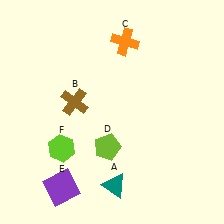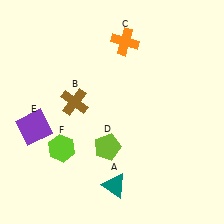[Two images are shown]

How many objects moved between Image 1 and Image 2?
1 object moved between the two images.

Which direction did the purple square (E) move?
The purple square (E) moved up.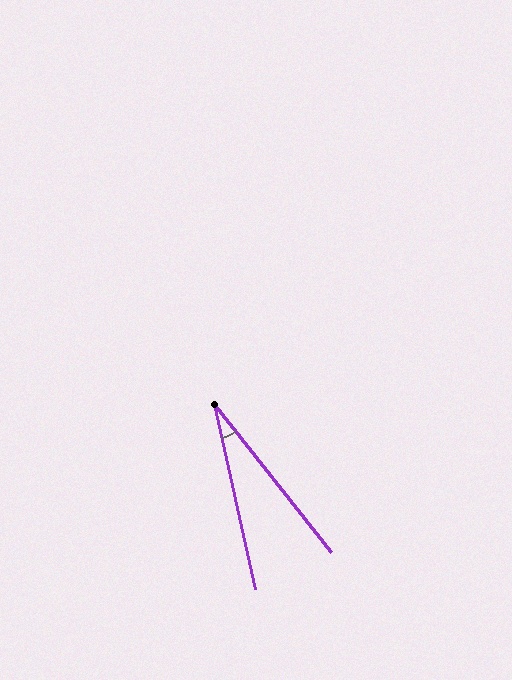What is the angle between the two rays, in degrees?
Approximately 26 degrees.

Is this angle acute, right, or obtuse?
It is acute.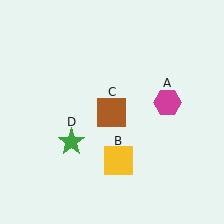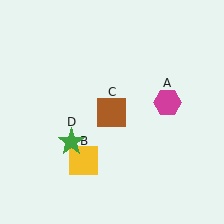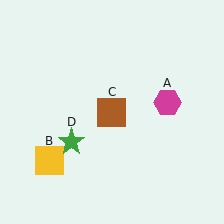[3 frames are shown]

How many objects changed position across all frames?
1 object changed position: yellow square (object B).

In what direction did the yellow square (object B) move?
The yellow square (object B) moved left.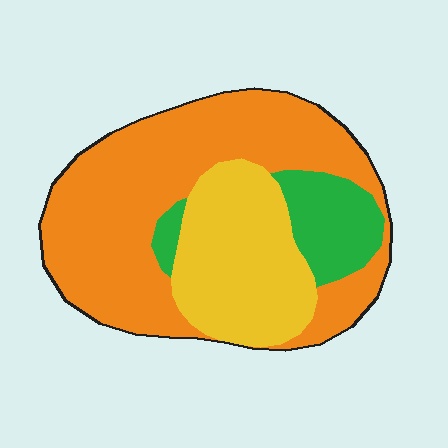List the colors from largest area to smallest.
From largest to smallest: orange, yellow, green.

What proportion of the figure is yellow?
Yellow takes up about one quarter (1/4) of the figure.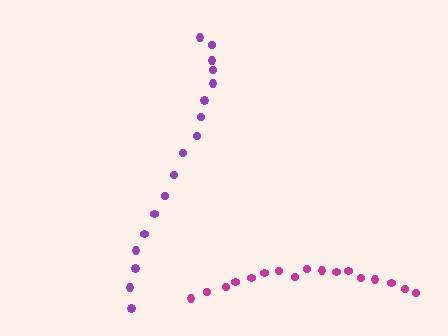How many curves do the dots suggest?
There are 2 distinct paths.